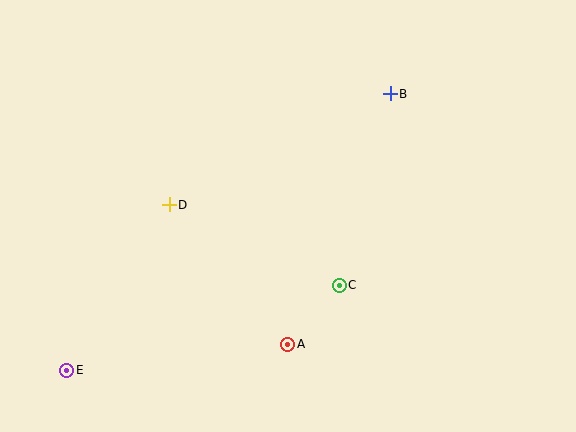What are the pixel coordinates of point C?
Point C is at (339, 285).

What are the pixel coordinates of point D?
Point D is at (169, 205).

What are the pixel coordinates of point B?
Point B is at (390, 94).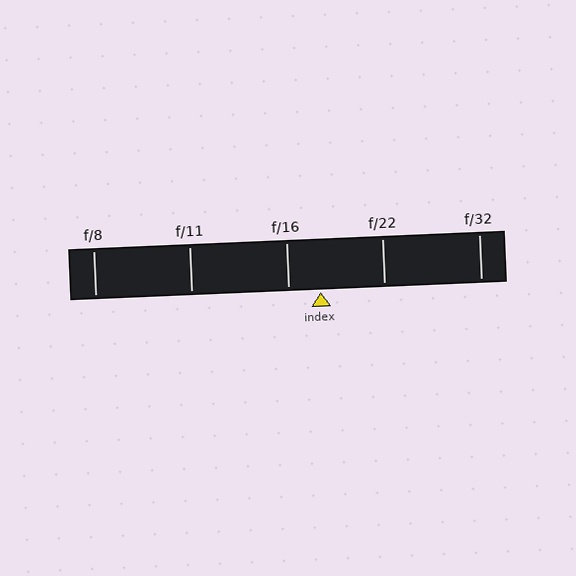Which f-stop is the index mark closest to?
The index mark is closest to f/16.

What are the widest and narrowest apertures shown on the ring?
The widest aperture shown is f/8 and the narrowest is f/32.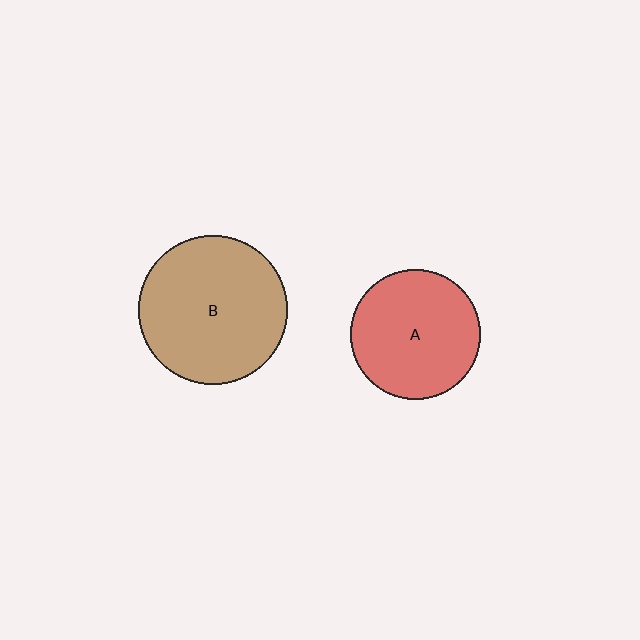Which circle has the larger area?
Circle B (brown).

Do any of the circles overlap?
No, none of the circles overlap.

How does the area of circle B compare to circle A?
Approximately 1.3 times.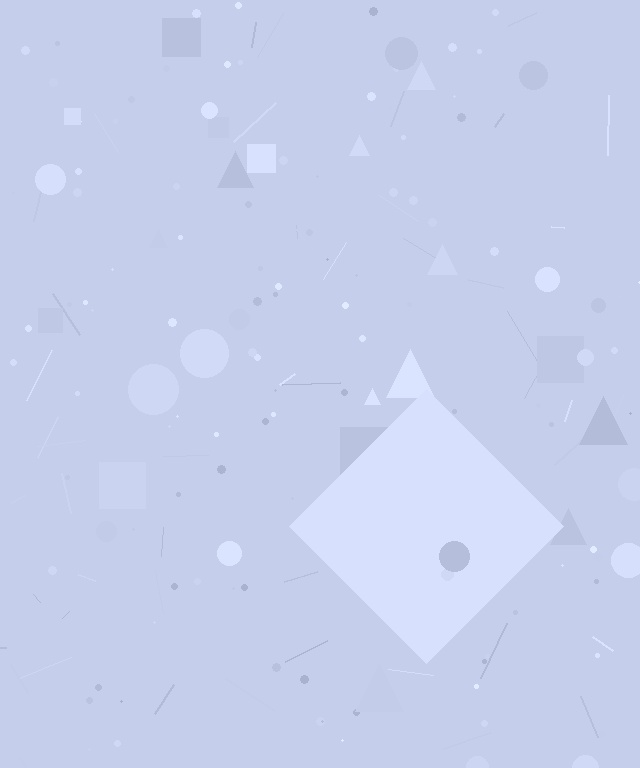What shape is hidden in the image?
A diamond is hidden in the image.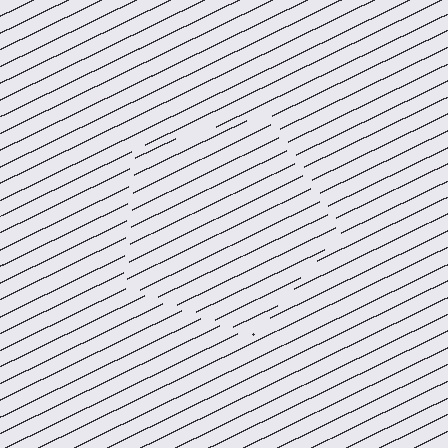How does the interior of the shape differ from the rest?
The interior of the shape contains the same grating, shifted by half a period — the contour is defined by the phase discontinuity where line-ends from the inner and outer gratings abut.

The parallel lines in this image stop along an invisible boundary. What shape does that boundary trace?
An illusory pentagon. The interior of the shape contains the same grating, shifted by half a period — the contour is defined by the phase discontinuity where line-ends from the inner and outer gratings abut.